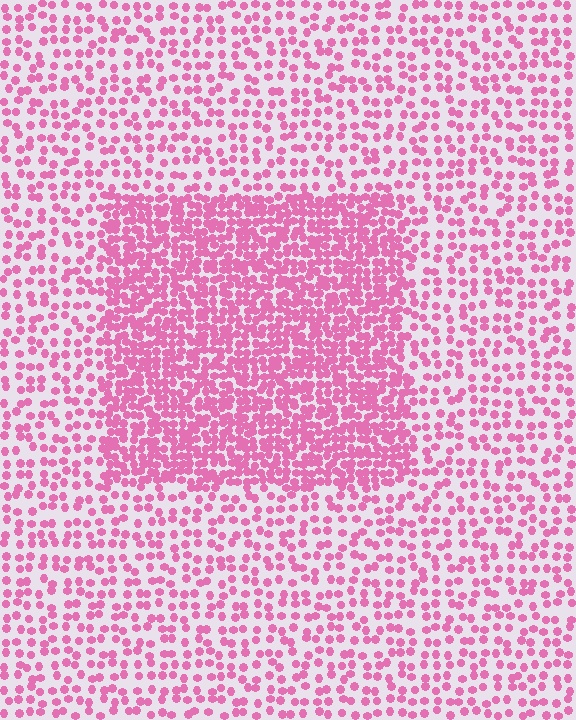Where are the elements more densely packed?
The elements are more densely packed inside the rectangle boundary.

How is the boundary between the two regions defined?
The boundary is defined by a change in element density (approximately 2.2x ratio). All elements are the same color, size, and shape.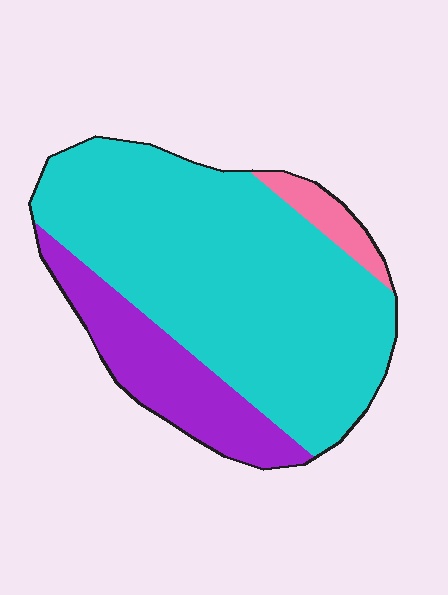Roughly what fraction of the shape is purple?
Purple covers about 20% of the shape.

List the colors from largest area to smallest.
From largest to smallest: cyan, purple, pink.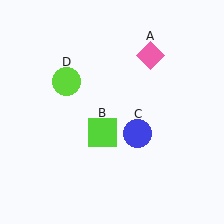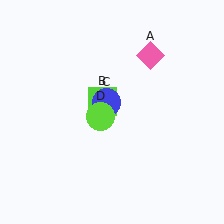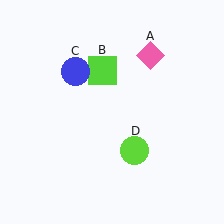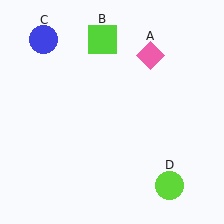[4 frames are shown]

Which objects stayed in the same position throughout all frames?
Pink diamond (object A) remained stationary.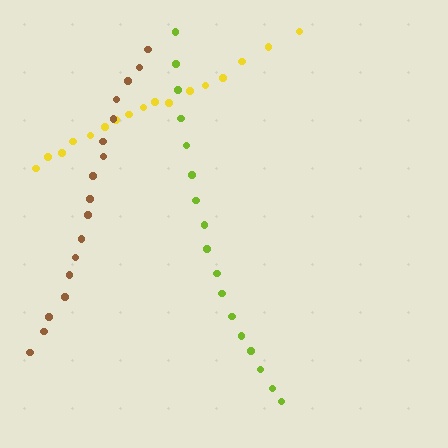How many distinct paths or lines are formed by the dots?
There are 3 distinct paths.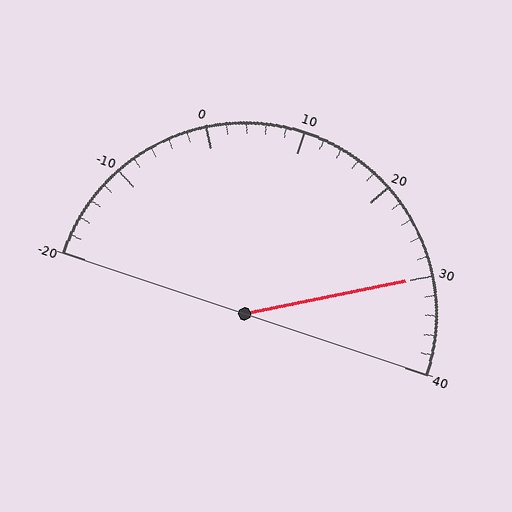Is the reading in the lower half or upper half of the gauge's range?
The reading is in the upper half of the range (-20 to 40).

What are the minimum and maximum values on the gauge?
The gauge ranges from -20 to 40.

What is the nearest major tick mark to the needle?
The nearest major tick mark is 30.